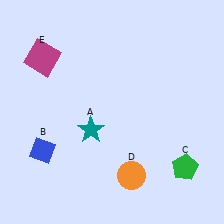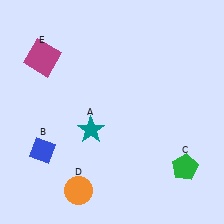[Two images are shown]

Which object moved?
The orange circle (D) moved left.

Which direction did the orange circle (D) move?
The orange circle (D) moved left.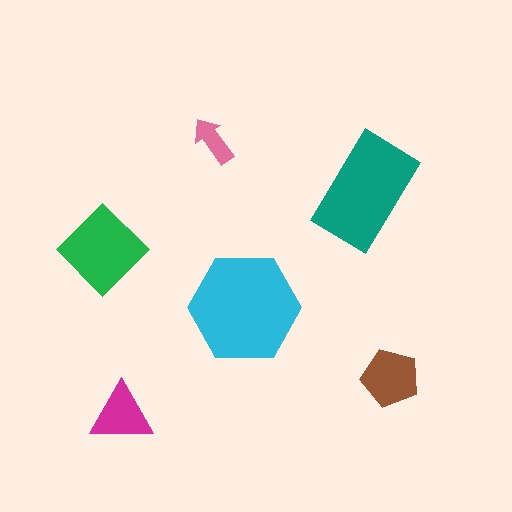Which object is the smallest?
The pink arrow.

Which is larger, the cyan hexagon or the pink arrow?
The cyan hexagon.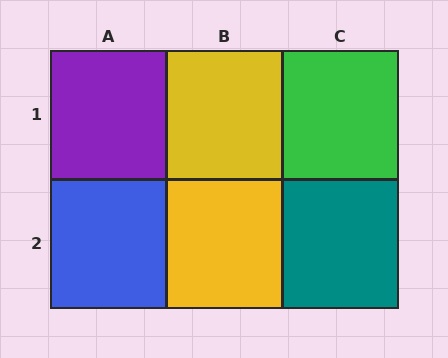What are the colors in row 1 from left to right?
Purple, yellow, green.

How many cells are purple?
1 cell is purple.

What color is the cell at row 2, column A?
Blue.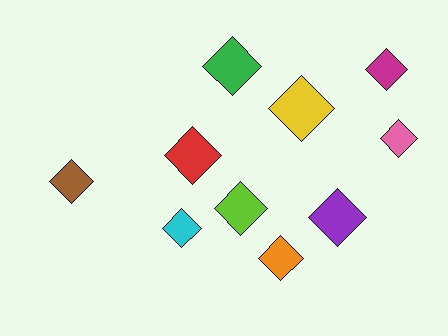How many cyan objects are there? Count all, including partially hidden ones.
There is 1 cyan object.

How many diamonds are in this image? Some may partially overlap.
There are 10 diamonds.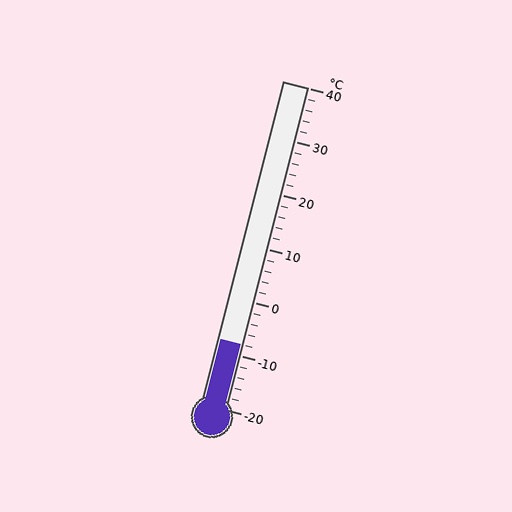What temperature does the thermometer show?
The thermometer shows approximately -8°C.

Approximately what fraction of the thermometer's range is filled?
The thermometer is filled to approximately 20% of its range.